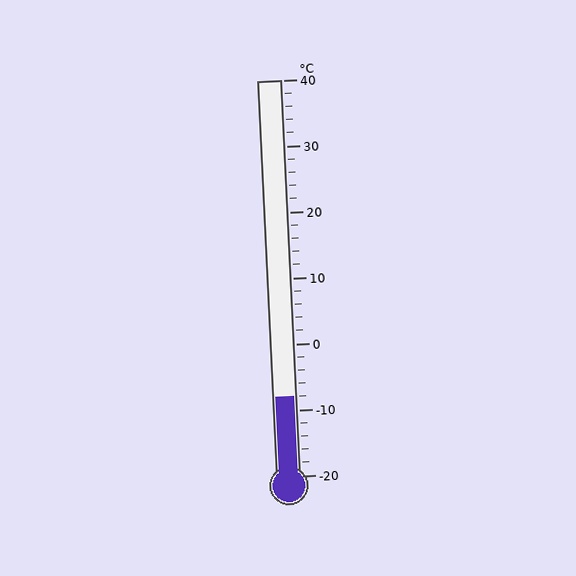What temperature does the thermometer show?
The thermometer shows approximately -8°C.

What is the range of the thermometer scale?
The thermometer scale ranges from -20°C to 40°C.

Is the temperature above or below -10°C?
The temperature is above -10°C.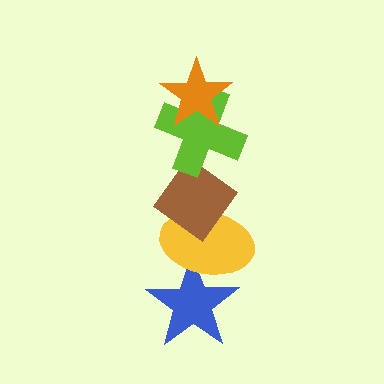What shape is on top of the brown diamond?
The lime cross is on top of the brown diamond.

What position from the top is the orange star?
The orange star is 1st from the top.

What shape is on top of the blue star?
The yellow ellipse is on top of the blue star.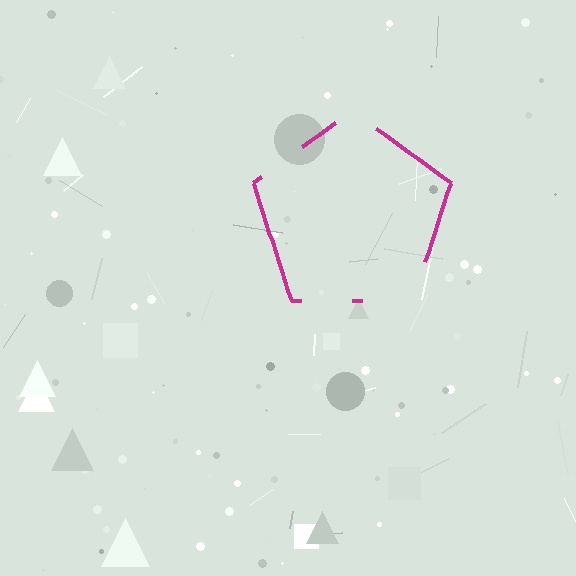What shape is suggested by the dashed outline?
The dashed outline suggests a pentagon.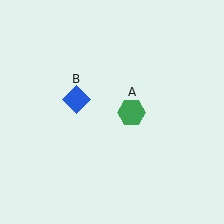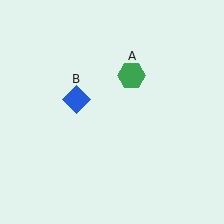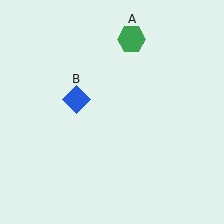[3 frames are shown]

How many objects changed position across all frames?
1 object changed position: green hexagon (object A).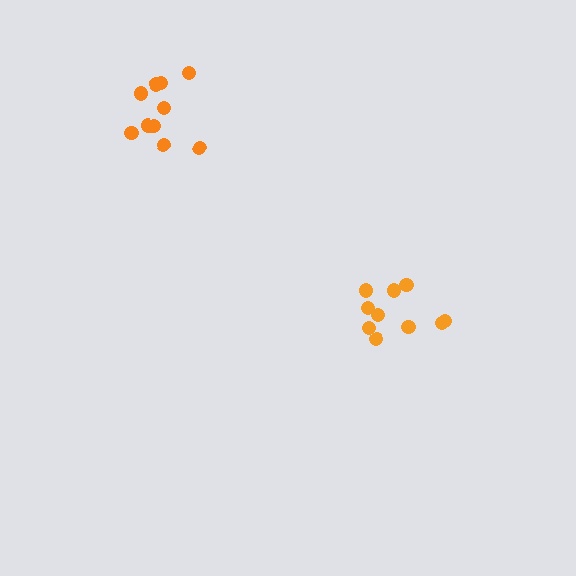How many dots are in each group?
Group 1: 10 dots, Group 2: 10 dots (20 total).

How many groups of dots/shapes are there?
There are 2 groups.